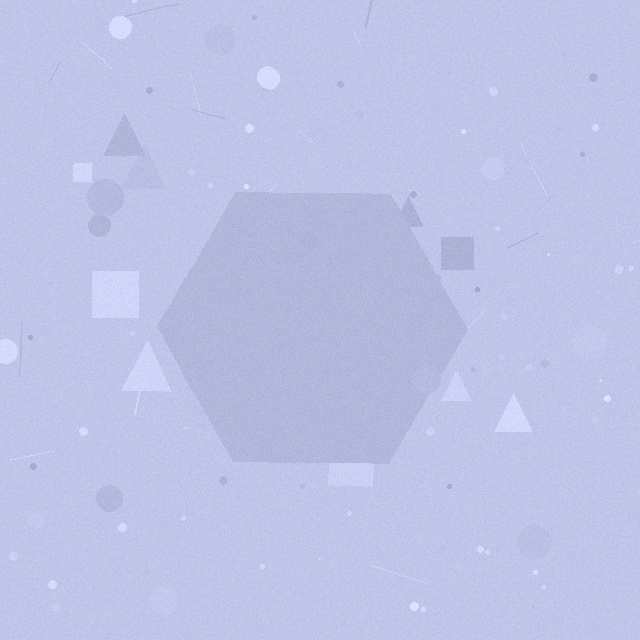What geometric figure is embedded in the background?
A hexagon is embedded in the background.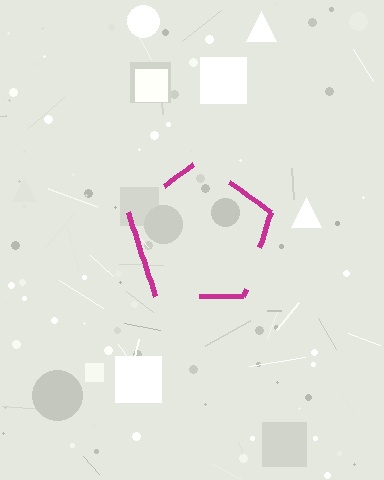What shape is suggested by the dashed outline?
The dashed outline suggests a pentagon.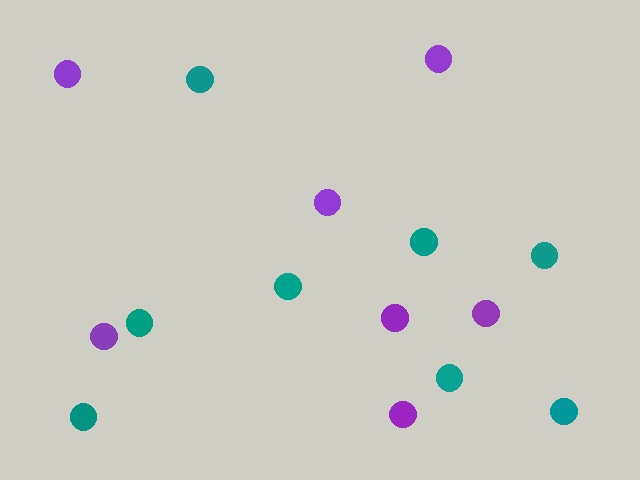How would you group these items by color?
There are 2 groups: one group of purple circles (7) and one group of teal circles (8).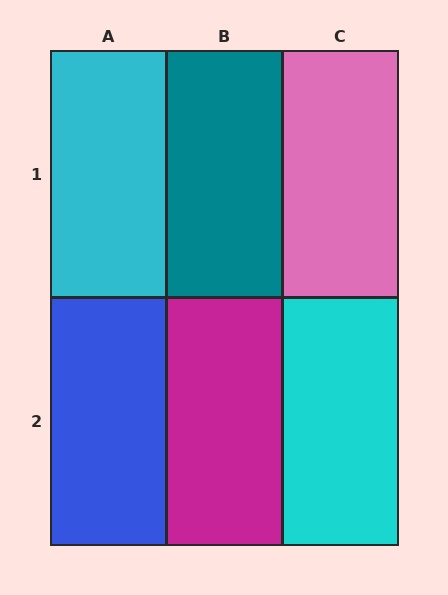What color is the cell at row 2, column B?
Magenta.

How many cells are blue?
1 cell is blue.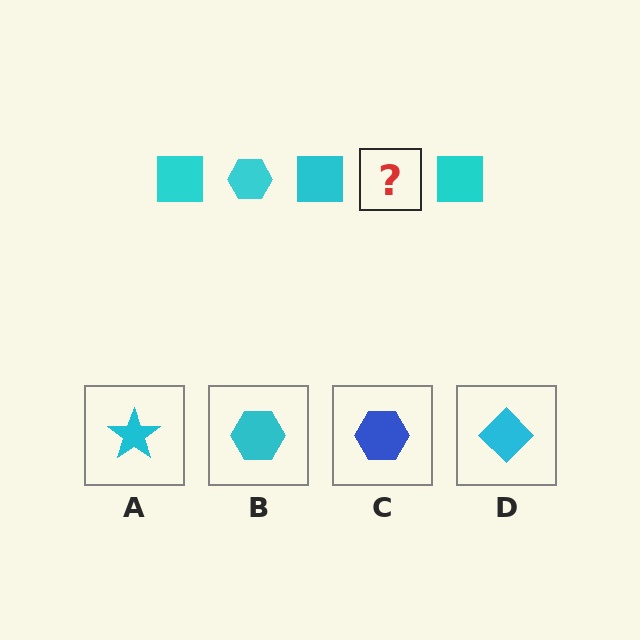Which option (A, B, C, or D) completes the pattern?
B.